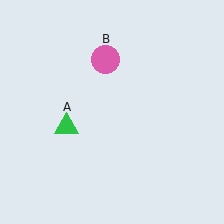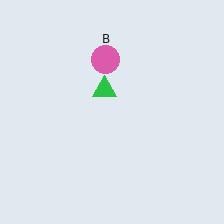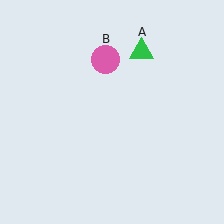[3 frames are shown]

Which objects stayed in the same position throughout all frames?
Pink circle (object B) remained stationary.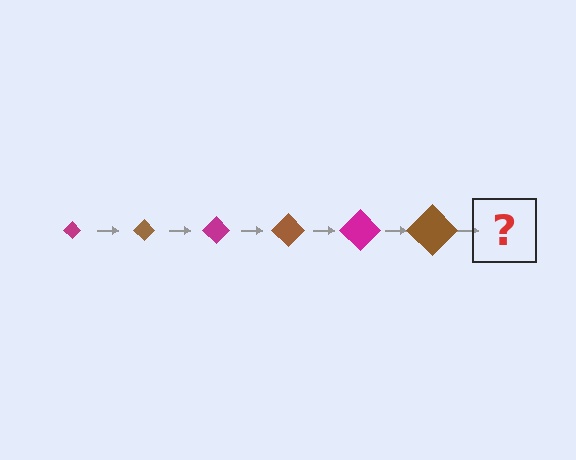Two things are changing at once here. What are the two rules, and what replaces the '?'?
The two rules are that the diamond grows larger each step and the color cycles through magenta and brown. The '?' should be a magenta diamond, larger than the previous one.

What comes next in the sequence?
The next element should be a magenta diamond, larger than the previous one.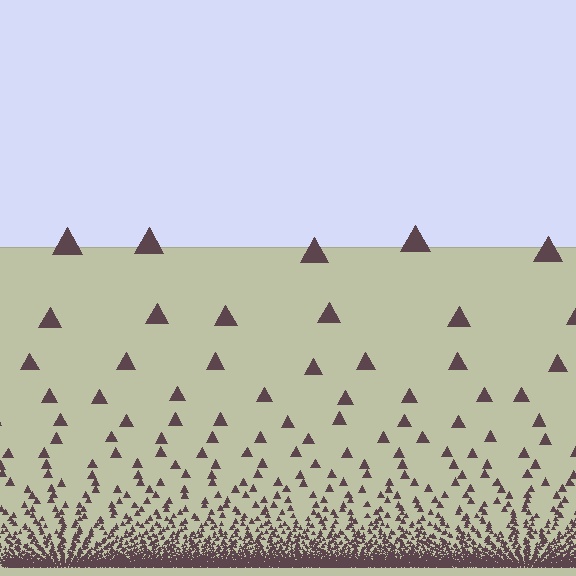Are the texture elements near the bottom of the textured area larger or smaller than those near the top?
Smaller. The gradient is inverted — elements near the bottom are smaller and denser.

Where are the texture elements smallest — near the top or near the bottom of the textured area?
Near the bottom.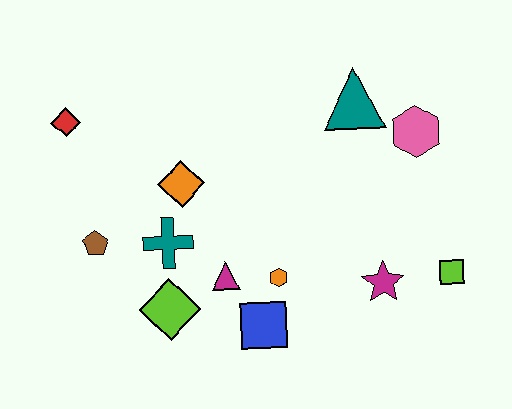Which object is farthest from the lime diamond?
The pink hexagon is farthest from the lime diamond.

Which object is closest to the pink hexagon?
The teal triangle is closest to the pink hexagon.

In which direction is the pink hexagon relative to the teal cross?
The pink hexagon is to the right of the teal cross.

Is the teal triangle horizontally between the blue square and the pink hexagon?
Yes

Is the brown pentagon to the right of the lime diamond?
No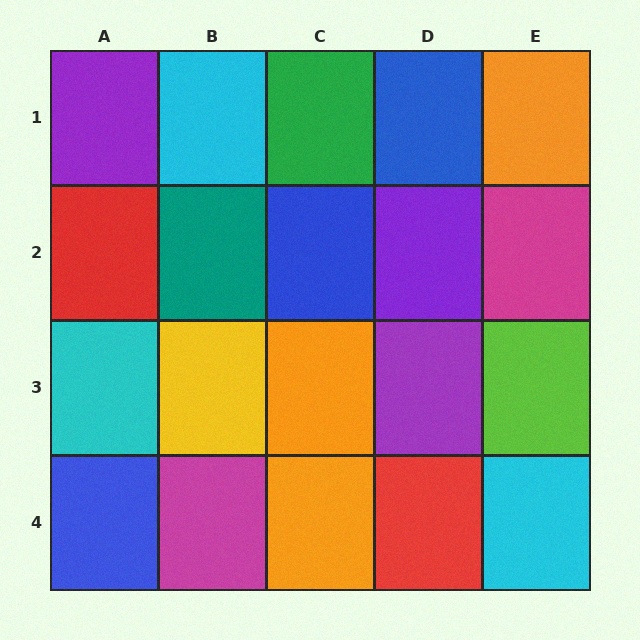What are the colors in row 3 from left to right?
Cyan, yellow, orange, purple, lime.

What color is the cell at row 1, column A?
Purple.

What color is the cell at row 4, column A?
Blue.